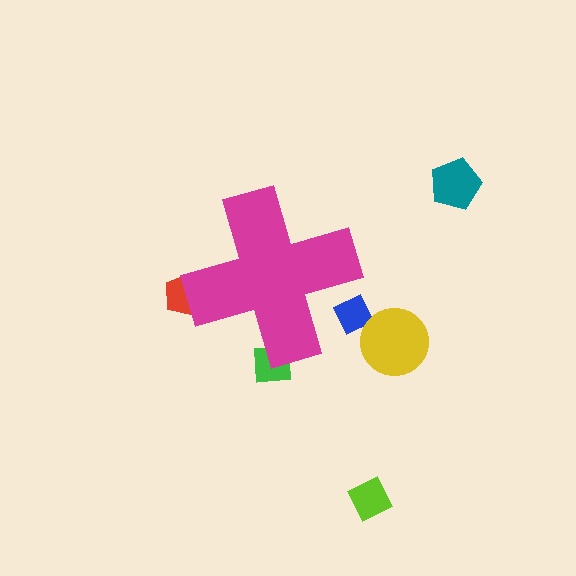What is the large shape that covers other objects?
A magenta cross.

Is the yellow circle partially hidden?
No, the yellow circle is fully visible.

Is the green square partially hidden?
Yes, the green square is partially hidden behind the magenta cross.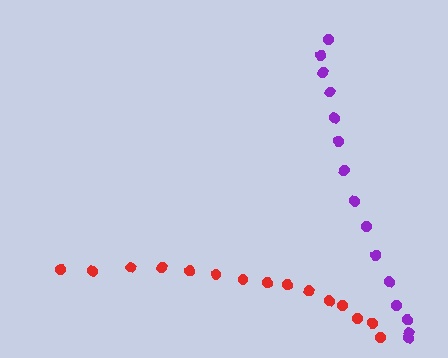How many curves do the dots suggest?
There are 2 distinct paths.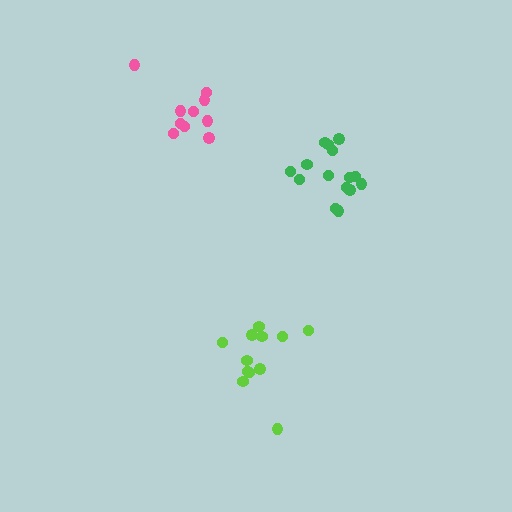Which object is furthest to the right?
The green cluster is rightmost.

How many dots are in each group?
Group 1: 15 dots, Group 2: 10 dots, Group 3: 12 dots (37 total).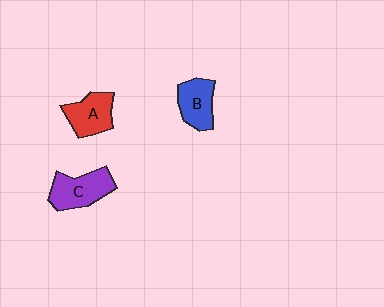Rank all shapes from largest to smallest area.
From largest to smallest: C (purple), A (red), B (blue).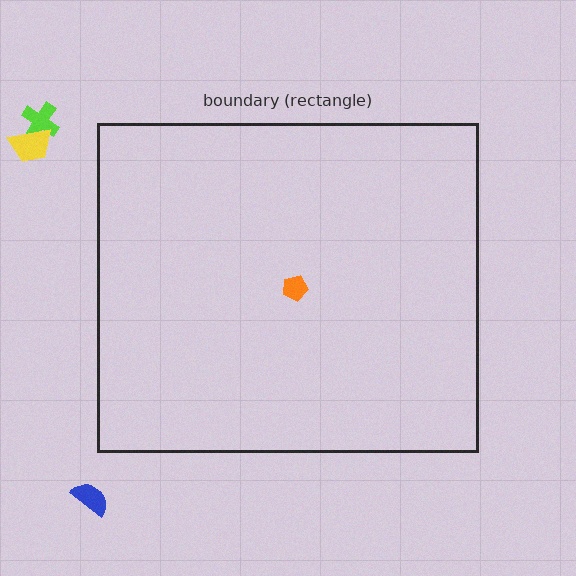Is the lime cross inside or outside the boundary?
Outside.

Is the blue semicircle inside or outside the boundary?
Outside.